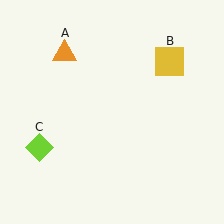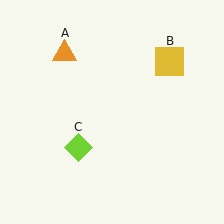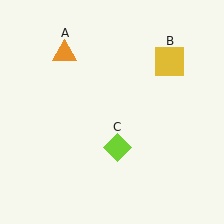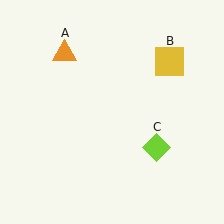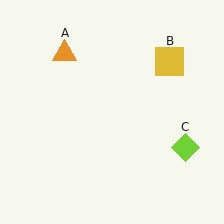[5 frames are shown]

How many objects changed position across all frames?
1 object changed position: lime diamond (object C).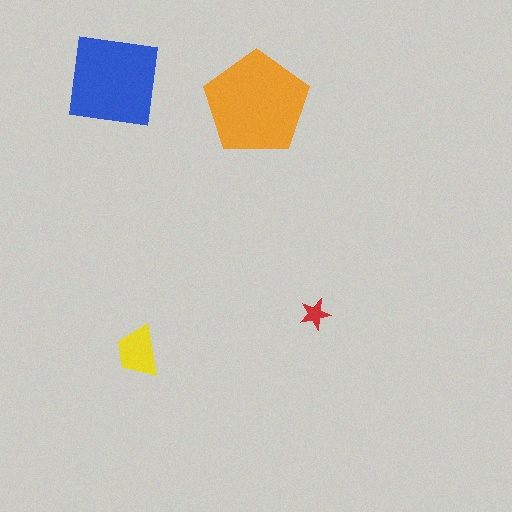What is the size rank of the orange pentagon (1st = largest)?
1st.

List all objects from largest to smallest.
The orange pentagon, the blue square, the yellow trapezoid, the red star.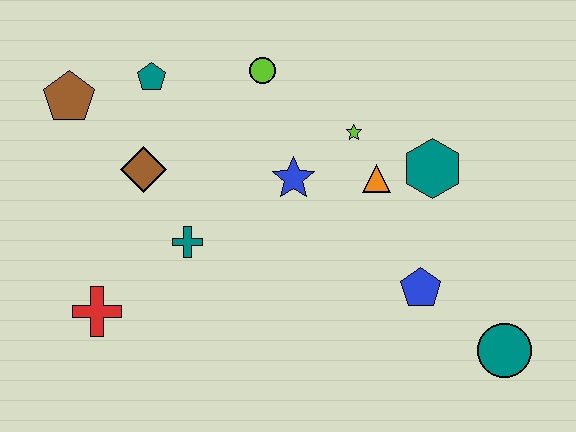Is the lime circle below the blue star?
No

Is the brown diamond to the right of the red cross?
Yes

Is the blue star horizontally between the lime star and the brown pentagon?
Yes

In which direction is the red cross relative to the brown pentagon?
The red cross is below the brown pentagon.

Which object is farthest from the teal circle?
The brown pentagon is farthest from the teal circle.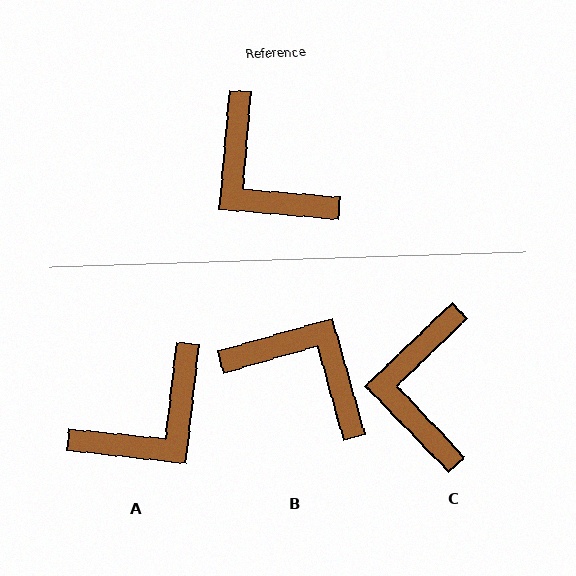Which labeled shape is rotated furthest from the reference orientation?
B, about 159 degrees away.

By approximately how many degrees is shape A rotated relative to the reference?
Approximately 88 degrees counter-clockwise.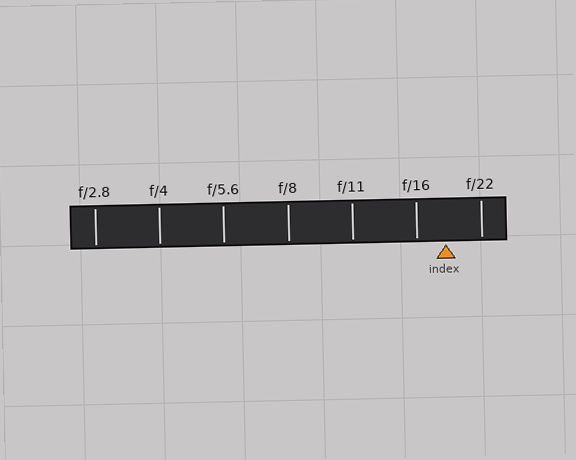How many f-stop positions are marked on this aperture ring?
There are 7 f-stop positions marked.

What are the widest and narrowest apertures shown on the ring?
The widest aperture shown is f/2.8 and the narrowest is f/22.